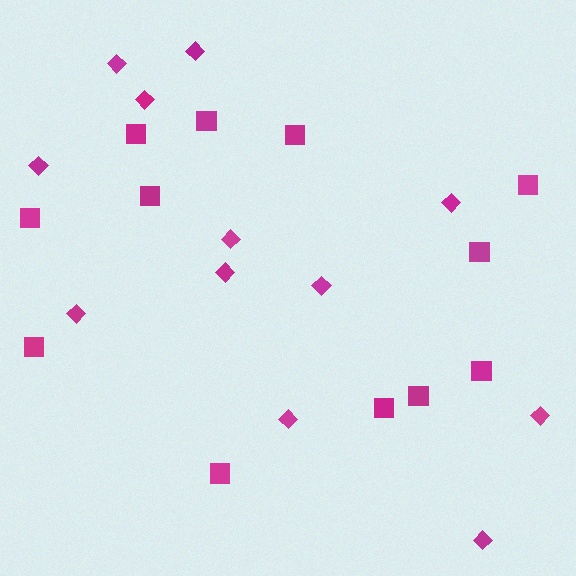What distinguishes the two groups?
There are 2 groups: one group of squares (12) and one group of diamonds (12).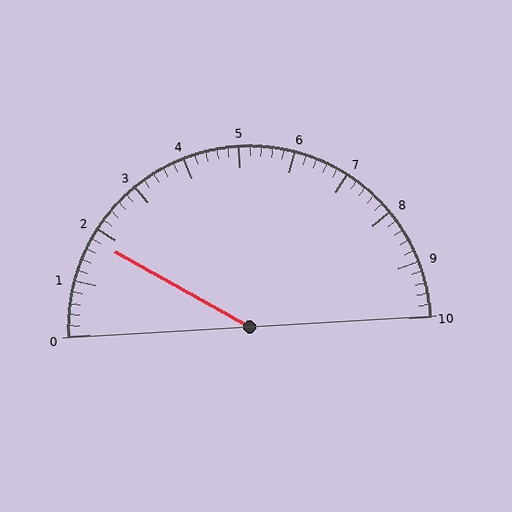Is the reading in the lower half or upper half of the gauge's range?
The reading is in the lower half of the range (0 to 10).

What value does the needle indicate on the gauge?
The needle indicates approximately 1.8.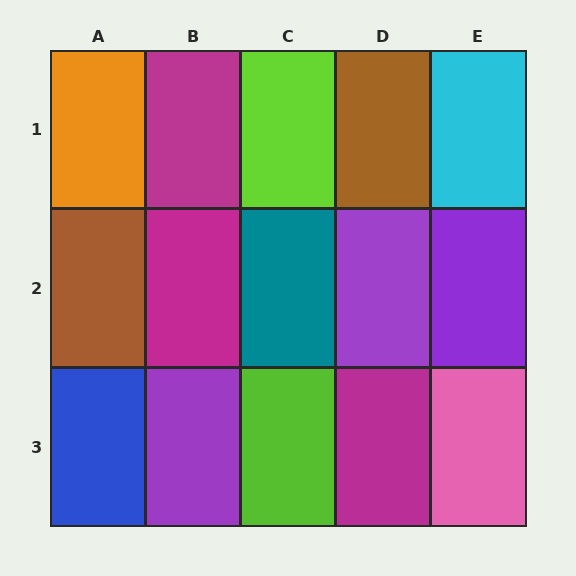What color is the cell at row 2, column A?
Brown.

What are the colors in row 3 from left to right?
Blue, purple, lime, magenta, pink.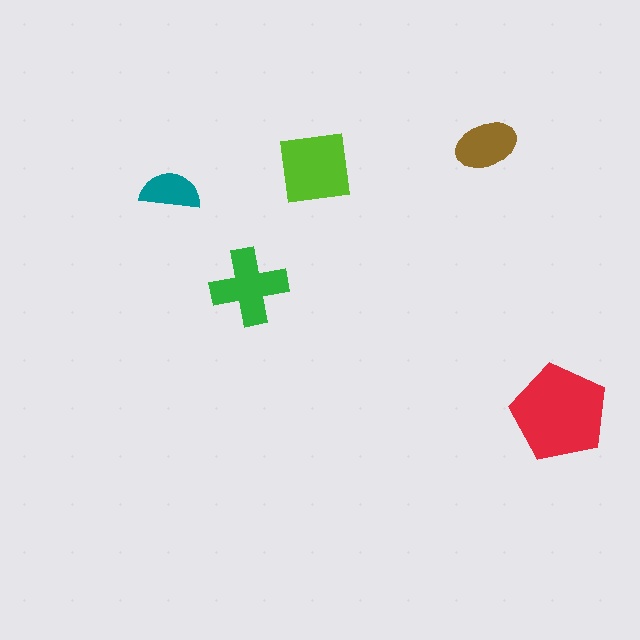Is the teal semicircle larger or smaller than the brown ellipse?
Smaller.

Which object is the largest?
The red pentagon.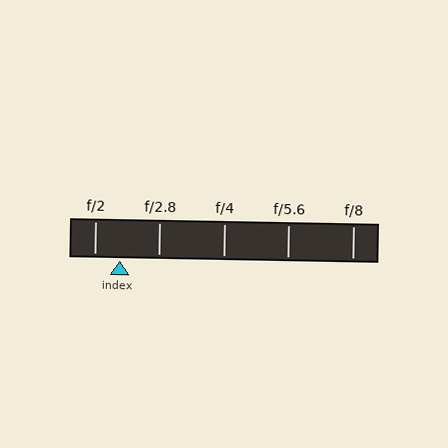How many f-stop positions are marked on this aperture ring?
There are 5 f-stop positions marked.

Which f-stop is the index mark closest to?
The index mark is closest to f/2.